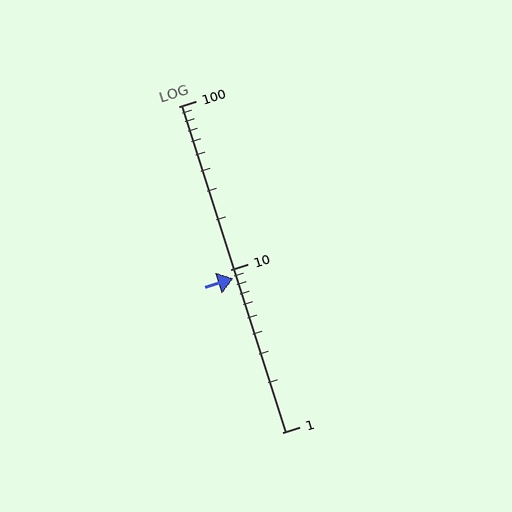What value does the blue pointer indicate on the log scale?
The pointer indicates approximately 8.8.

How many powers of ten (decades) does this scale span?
The scale spans 2 decades, from 1 to 100.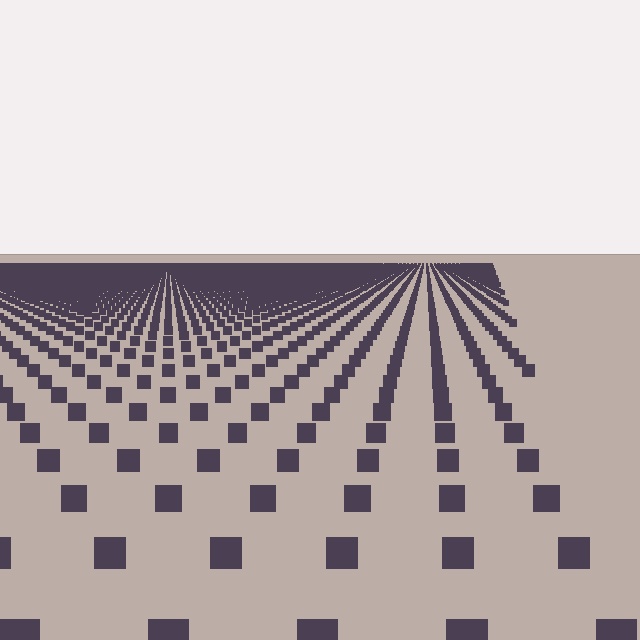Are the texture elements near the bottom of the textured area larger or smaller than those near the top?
Larger. Near the bottom, elements are closer to the viewer and appear at a bigger on-screen size.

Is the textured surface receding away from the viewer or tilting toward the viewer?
The surface is receding away from the viewer. Texture elements get smaller and denser toward the top.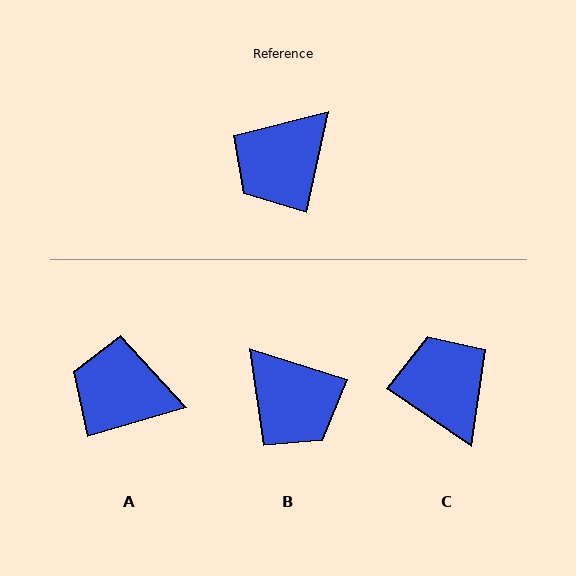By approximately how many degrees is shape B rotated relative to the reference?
Approximately 85 degrees counter-clockwise.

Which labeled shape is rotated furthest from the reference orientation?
C, about 112 degrees away.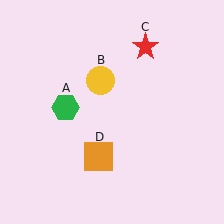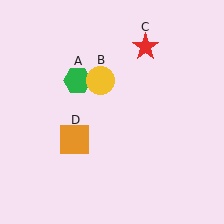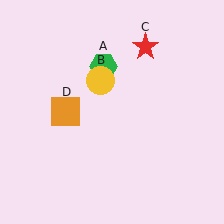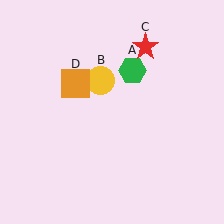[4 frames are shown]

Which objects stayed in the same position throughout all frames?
Yellow circle (object B) and red star (object C) remained stationary.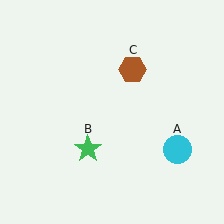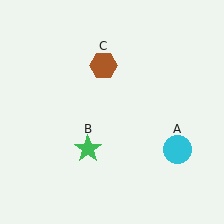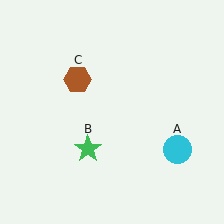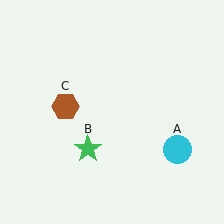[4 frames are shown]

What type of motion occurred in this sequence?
The brown hexagon (object C) rotated counterclockwise around the center of the scene.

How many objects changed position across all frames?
1 object changed position: brown hexagon (object C).